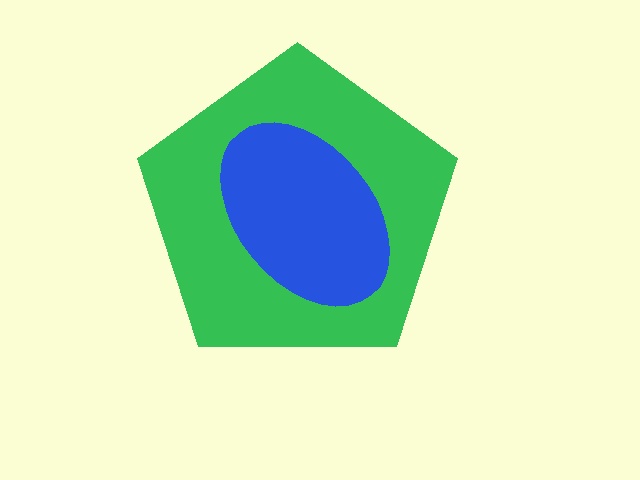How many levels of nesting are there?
2.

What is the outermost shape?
The green pentagon.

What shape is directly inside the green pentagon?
The blue ellipse.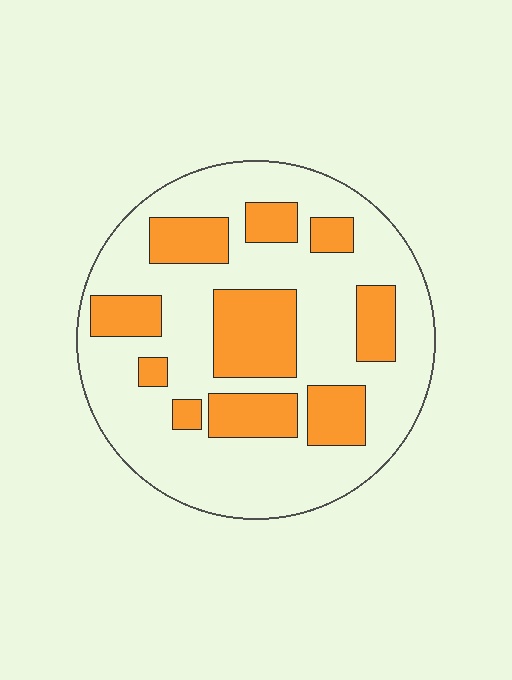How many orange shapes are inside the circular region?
10.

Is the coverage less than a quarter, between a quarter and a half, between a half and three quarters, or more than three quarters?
Between a quarter and a half.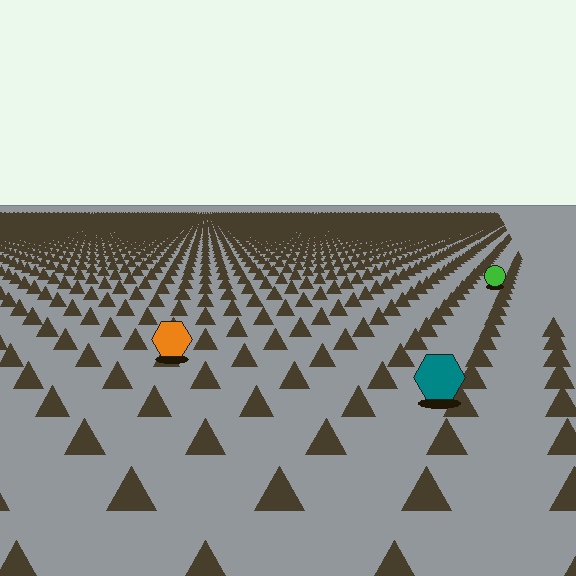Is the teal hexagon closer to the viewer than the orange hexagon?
Yes. The teal hexagon is closer — you can tell from the texture gradient: the ground texture is coarser near it.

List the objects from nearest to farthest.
From nearest to farthest: the teal hexagon, the orange hexagon, the green circle.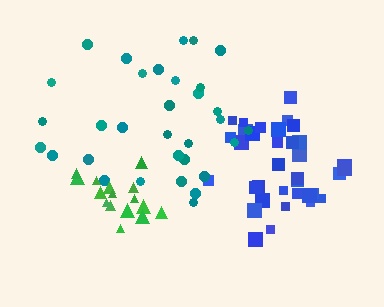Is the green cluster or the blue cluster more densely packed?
Blue.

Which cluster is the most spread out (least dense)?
Teal.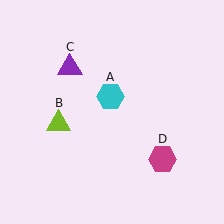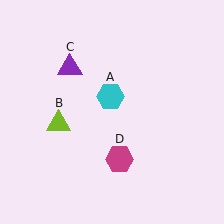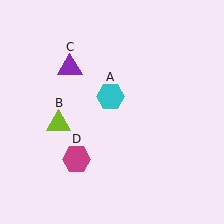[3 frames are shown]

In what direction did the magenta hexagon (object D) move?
The magenta hexagon (object D) moved left.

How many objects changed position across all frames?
1 object changed position: magenta hexagon (object D).